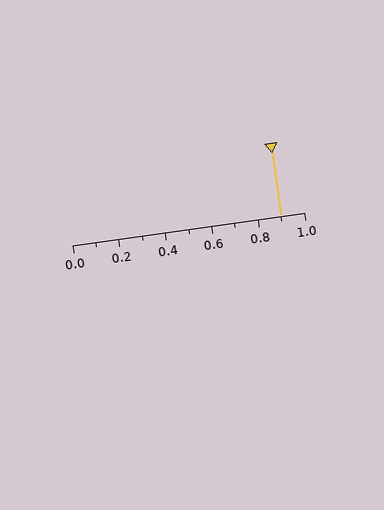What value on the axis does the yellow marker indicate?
The marker indicates approximately 0.9.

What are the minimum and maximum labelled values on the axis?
The axis runs from 0.0 to 1.0.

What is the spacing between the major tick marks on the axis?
The major ticks are spaced 0.2 apart.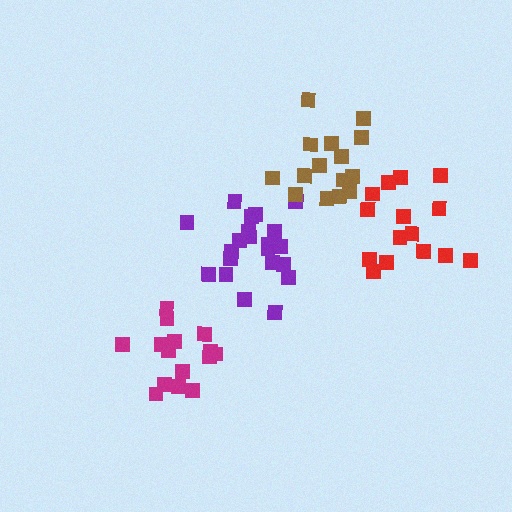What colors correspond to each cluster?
The clusters are colored: magenta, purple, red, brown.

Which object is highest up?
The brown cluster is topmost.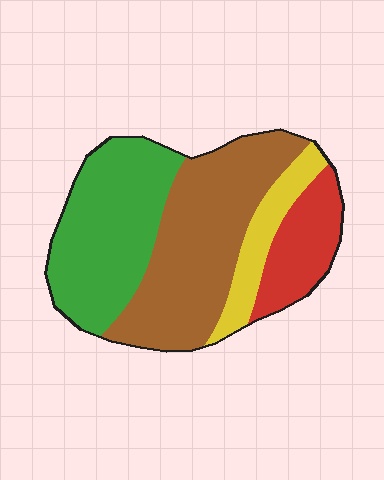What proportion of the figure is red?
Red covers 15% of the figure.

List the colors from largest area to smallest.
From largest to smallest: brown, green, red, yellow.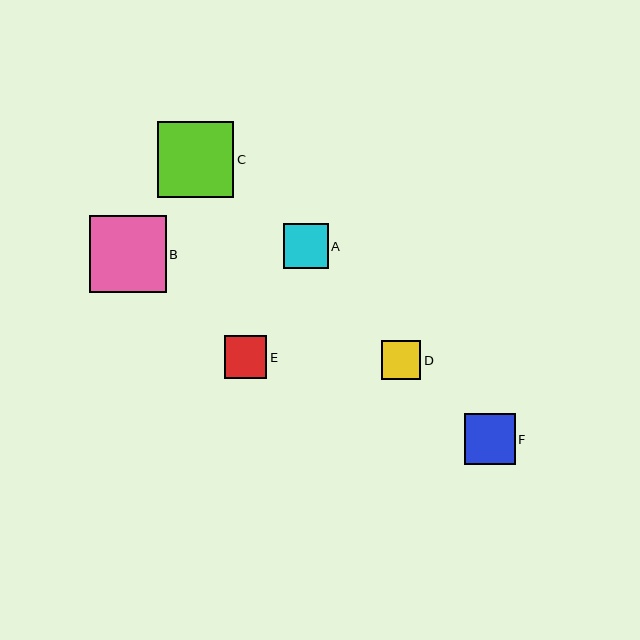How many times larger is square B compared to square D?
Square B is approximately 2.0 times the size of square D.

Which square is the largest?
Square B is the largest with a size of approximately 77 pixels.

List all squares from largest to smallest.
From largest to smallest: B, C, F, A, E, D.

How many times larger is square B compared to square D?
Square B is approximately 2.0 times the size of square D.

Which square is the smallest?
Square D is the smallest with a size of approximately 39 pixels.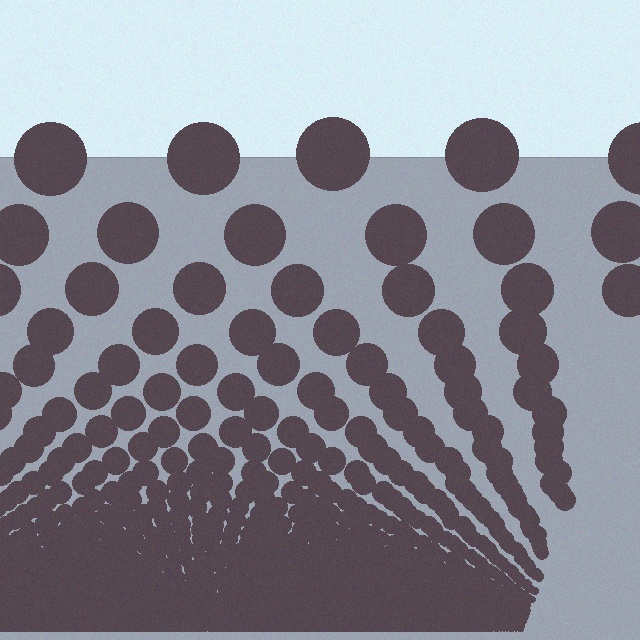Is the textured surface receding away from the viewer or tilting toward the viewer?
The surface appears to tilt toward the viewer. Texture elements get larger and sparser toward the top.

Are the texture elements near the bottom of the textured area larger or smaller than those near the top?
Smaller. The gradient is inverted — elements near the bottom are smaller and denser.